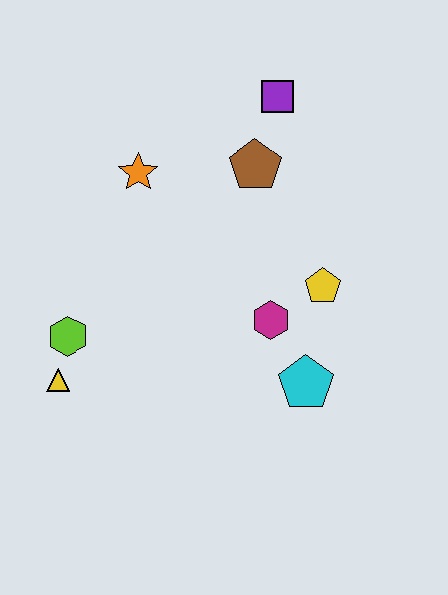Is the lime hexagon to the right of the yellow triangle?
Yes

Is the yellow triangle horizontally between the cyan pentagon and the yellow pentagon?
No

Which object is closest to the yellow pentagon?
The magenta hexagon is closest to the yellow pentagon.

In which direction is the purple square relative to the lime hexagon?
The purple square is above the lime hexagon.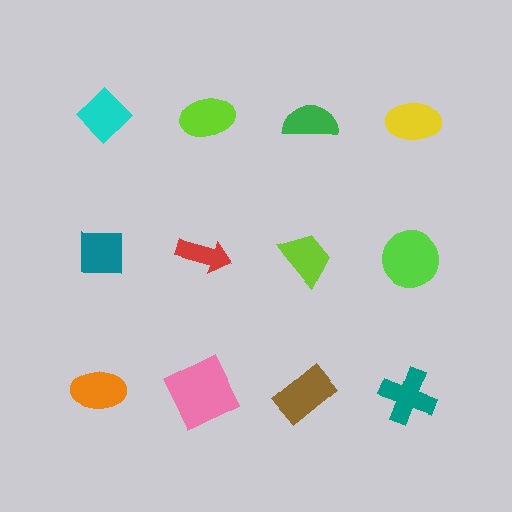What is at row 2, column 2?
A red arrow.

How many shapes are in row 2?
4 shapes.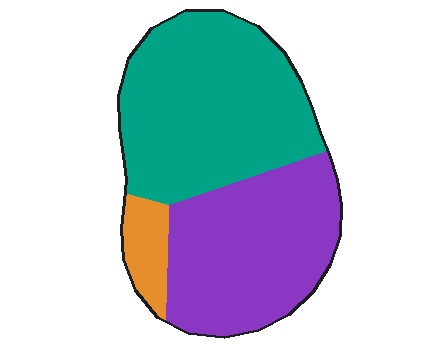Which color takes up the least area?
Orange, at roughly 10%.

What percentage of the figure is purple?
Purple covers around 40% of the figure.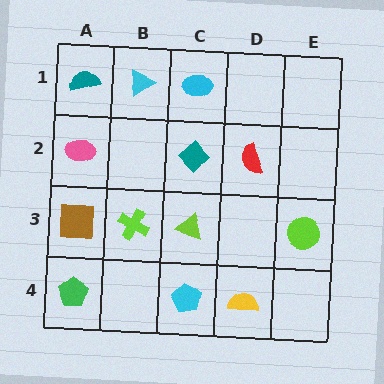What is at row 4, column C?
A cyan pentagon.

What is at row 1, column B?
A cyan triangle.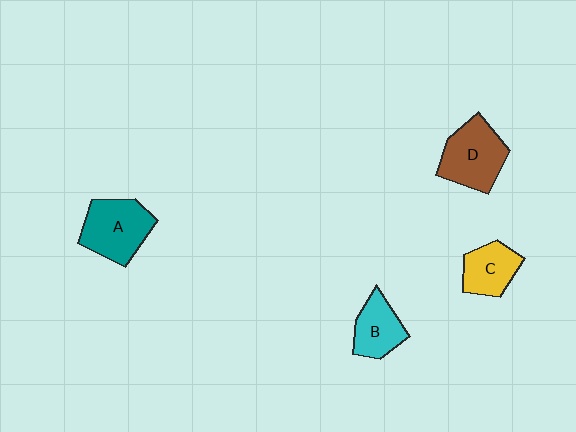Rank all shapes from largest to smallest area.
From largest to smallest: D (brown), A (teal), B (cyan), C (yellow).